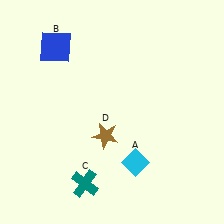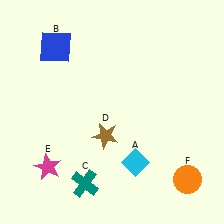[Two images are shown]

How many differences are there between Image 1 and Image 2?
There are 2 differences between the two images.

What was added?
A magenta star (E), an orange circle (F) were added in Image 2.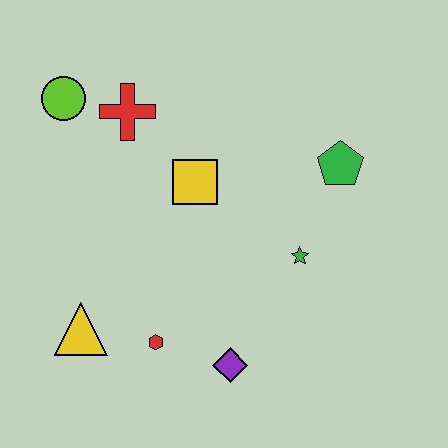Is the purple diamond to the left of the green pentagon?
Yes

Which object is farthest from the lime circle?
The purple diamond is farthest from the lime circle.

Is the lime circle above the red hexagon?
Yes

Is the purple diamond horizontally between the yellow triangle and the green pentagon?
Yes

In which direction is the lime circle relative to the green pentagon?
The lime circle is to the left of the green pentagon.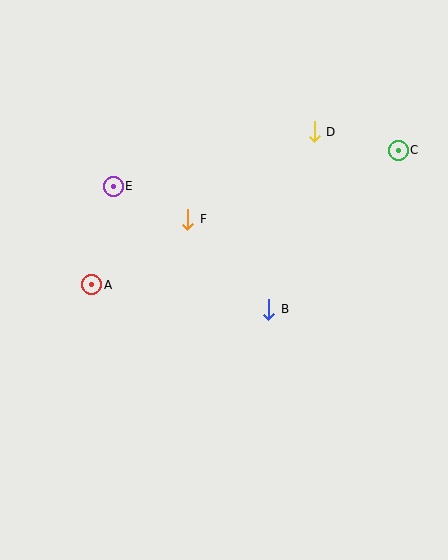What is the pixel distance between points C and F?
The distance between C and F is 221 pixels.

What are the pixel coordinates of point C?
Point C is at (398, 150).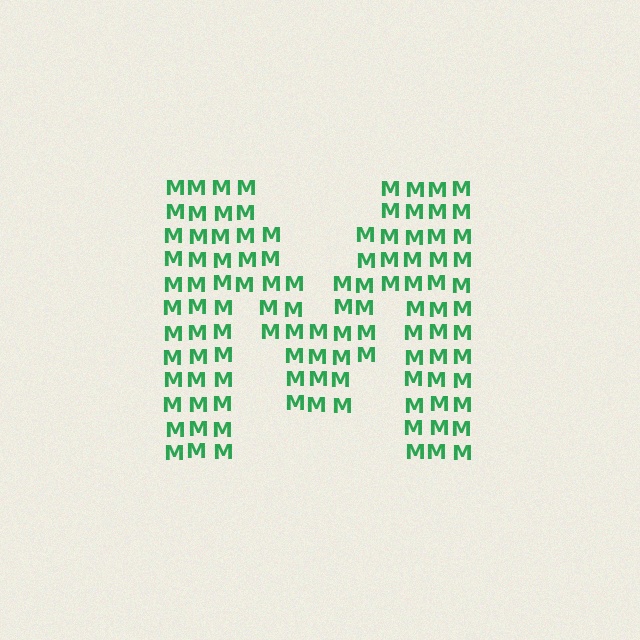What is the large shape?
The large shape is the letter M.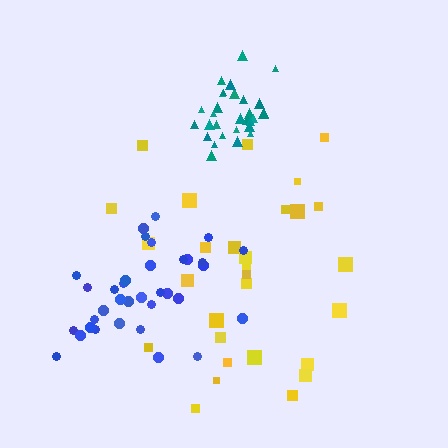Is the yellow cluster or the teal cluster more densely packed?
Teal.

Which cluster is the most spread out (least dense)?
Yellow.